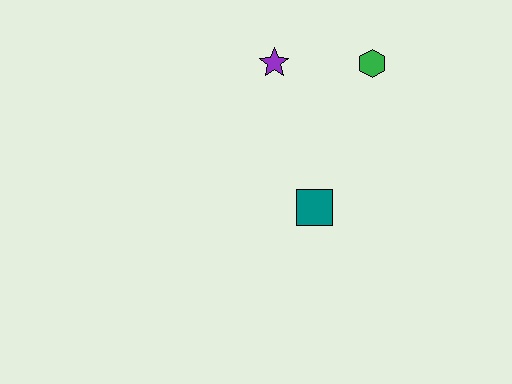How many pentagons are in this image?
There are no pentagons.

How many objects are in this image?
There are 3 objects.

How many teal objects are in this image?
There is 1 teal object.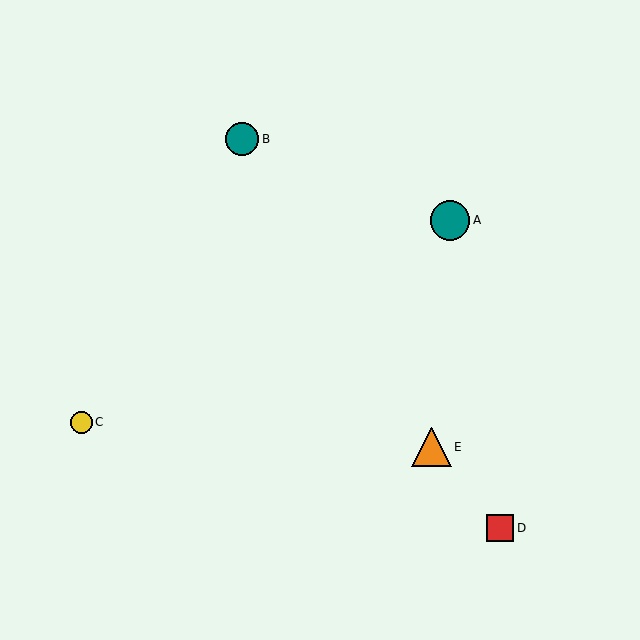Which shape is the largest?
The teal circle (labeled A) is the largest.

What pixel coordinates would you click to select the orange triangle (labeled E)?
Click at (432, 447) to select the orange triangle E.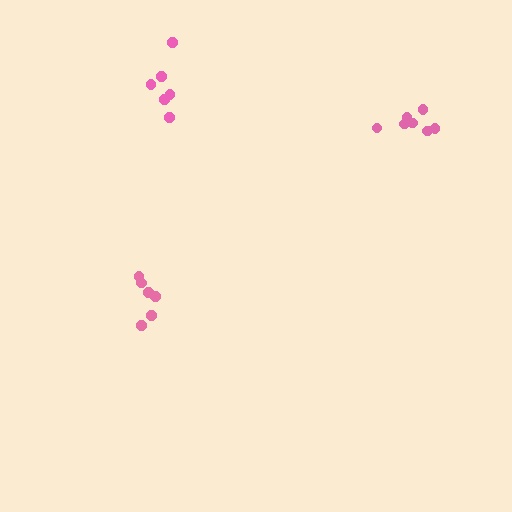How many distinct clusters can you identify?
There are 3 distinct clusters.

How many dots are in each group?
Group 1: 6 dots, Group 2: 6 dots, Group 3: 7 dots (19 total).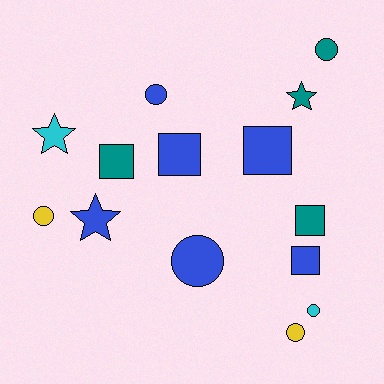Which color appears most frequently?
Blue, with 6 objects.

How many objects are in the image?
There are 14 objects.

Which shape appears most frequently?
Circle, with 6 objects.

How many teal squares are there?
There are 2 teal squares.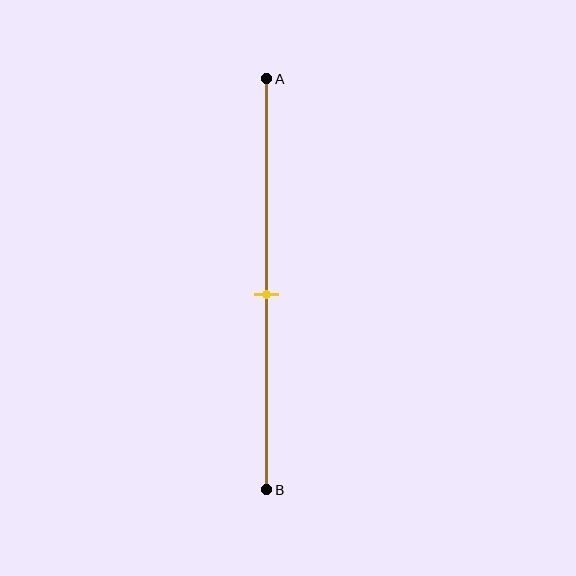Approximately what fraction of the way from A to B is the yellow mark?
The yellow mark is approximately 50% of the way from A to B.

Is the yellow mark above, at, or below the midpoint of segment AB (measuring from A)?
The yellow mark is approximately at the midpoint of segment AB.